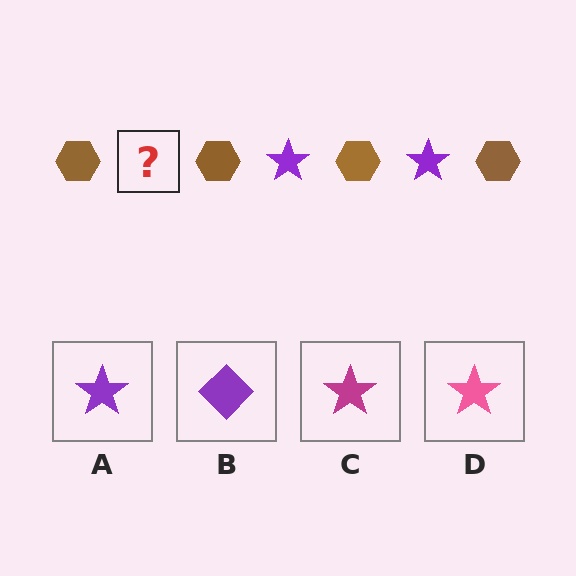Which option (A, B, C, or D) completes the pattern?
A.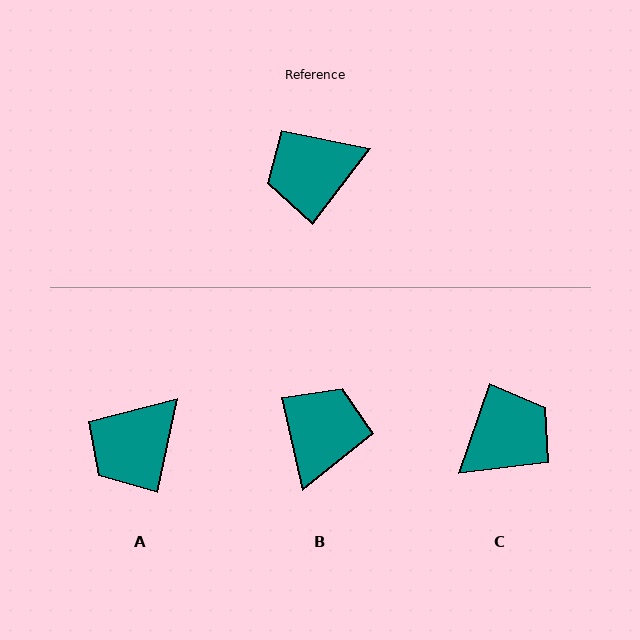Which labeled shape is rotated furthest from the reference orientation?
C, about 161 degrees away.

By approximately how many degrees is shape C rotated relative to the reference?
Approximately 161 degrees clockwise.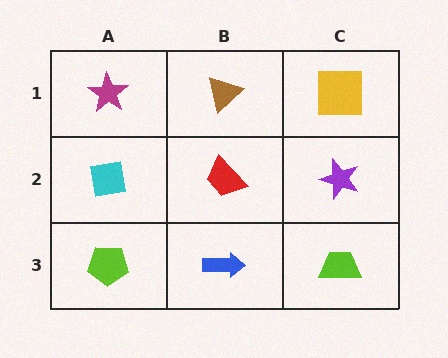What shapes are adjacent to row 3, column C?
A purple star (row 2, column C), a blue arrow (row 3, column B).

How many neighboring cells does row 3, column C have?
2.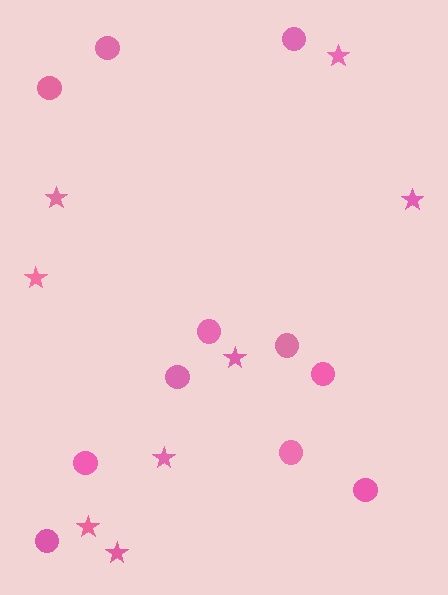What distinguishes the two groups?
There are 2 groups: one group of stars (8) and one group of circles (11).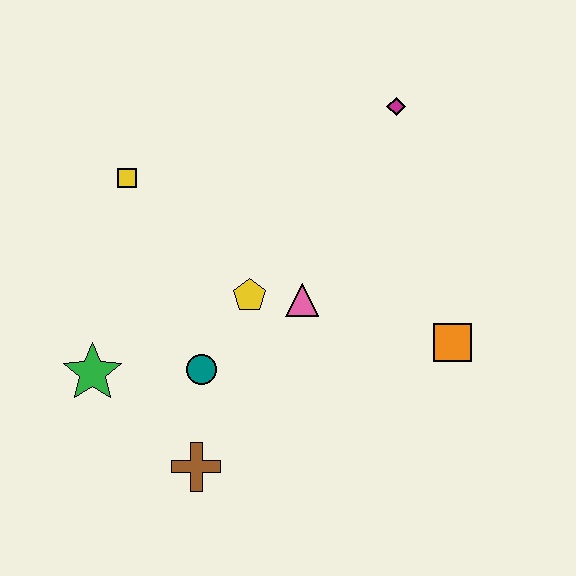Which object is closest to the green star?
The teal circle is closest to the green star.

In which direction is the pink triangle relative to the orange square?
The pink triangle is to the left of the orange square.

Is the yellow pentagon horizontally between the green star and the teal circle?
No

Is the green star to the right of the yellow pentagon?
No